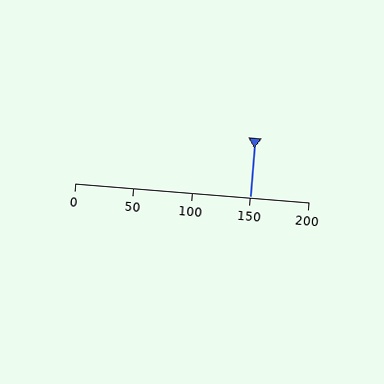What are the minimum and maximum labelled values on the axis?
The axis runs from 0 to 200.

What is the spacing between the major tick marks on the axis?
The major ticks are spaced 50 apart.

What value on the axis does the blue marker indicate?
The marker indicates approximately 150.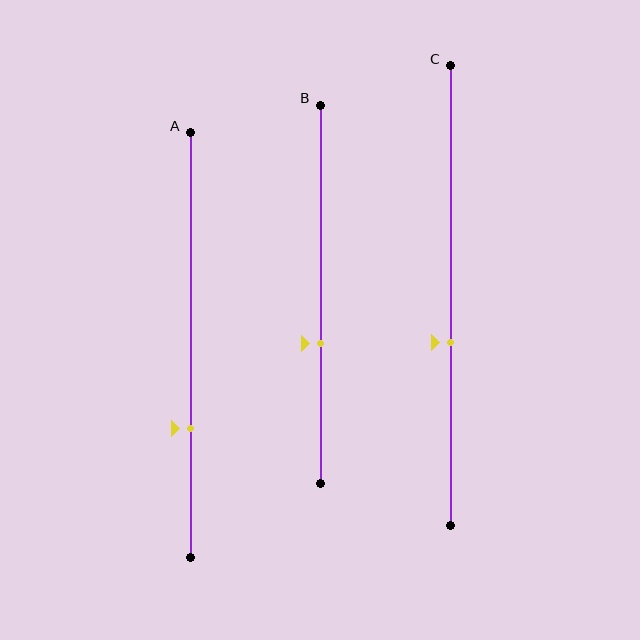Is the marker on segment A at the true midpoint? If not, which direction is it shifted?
No, the marker on segment A is shifted downward by about 20% of the segment length.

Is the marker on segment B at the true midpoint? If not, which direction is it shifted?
No, the marker on segment B is shifted downward by about 13% of the segment length.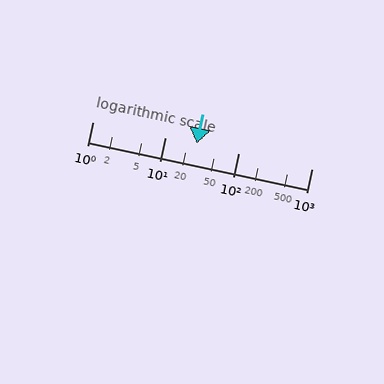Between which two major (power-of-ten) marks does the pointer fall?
The pointer is between 10 and 100.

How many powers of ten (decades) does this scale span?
The scale spans 3 decades, from 1 to 1000.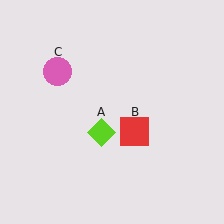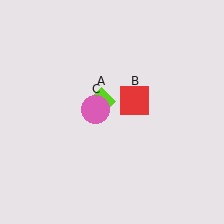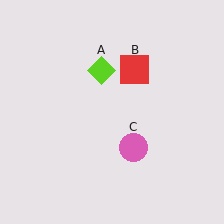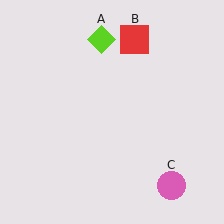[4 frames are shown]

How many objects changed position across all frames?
3 objects changed position: lime diamond (object A), red square (object B), pink circle (object C).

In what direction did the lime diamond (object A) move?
The lime diamond (object A) moved up.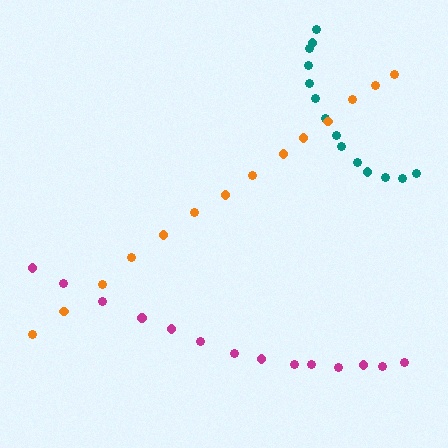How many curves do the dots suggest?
There are 3 distinct paths.